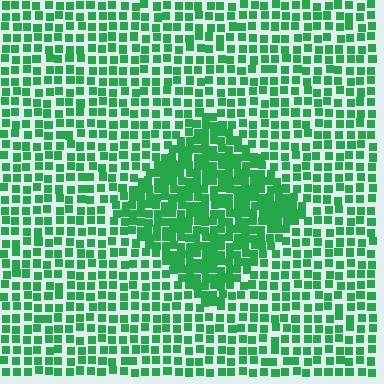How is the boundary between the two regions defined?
The boundary is defined by a change in element density (approximately 1.8x ratio). All elements are the same color, size, and shape.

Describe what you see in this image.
The image contains small green elements arranged at two different densities. A diamond-shaped region is visible where the elements are more densely packed than the surrounding area.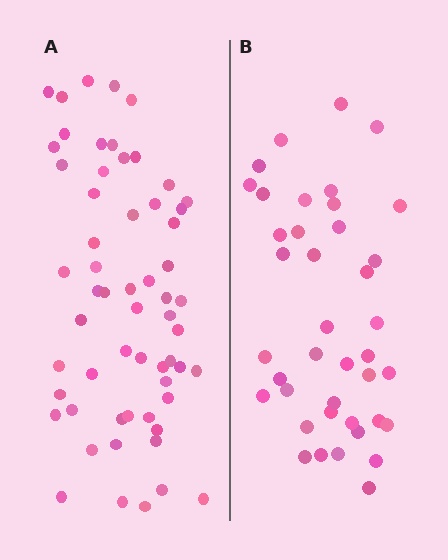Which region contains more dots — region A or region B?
Region A (the left region) has more dots.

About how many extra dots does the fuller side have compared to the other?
Region A has approximately 20 more dots than region B.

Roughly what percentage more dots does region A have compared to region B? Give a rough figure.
About 50% more.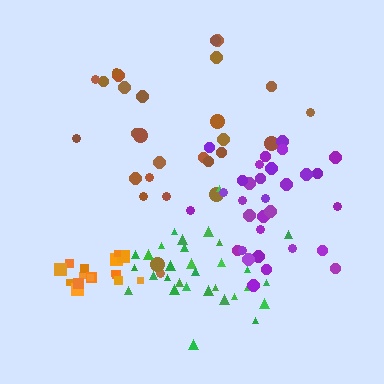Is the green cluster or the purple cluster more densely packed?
Green.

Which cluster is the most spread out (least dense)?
Brown.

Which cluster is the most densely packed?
Orange.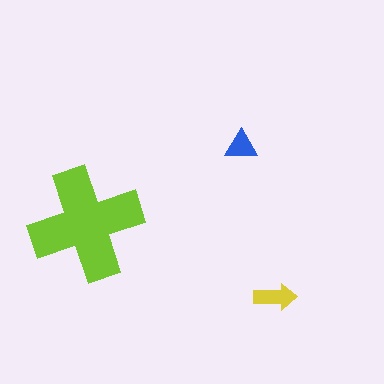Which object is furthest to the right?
The yellow arrow is rightmost.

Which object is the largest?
The lime cross.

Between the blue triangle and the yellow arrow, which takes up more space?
The yellow arrow.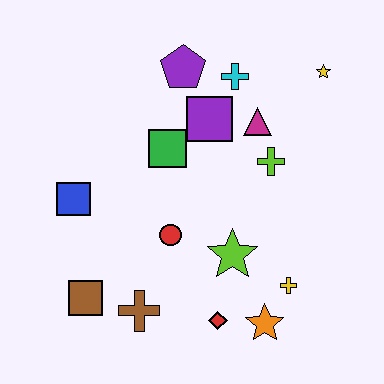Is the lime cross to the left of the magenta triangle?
No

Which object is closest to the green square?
The purple square is closest to the green square.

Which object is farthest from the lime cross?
The brown square is farthest from the lime cross.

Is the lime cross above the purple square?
No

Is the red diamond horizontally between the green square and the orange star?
Yes